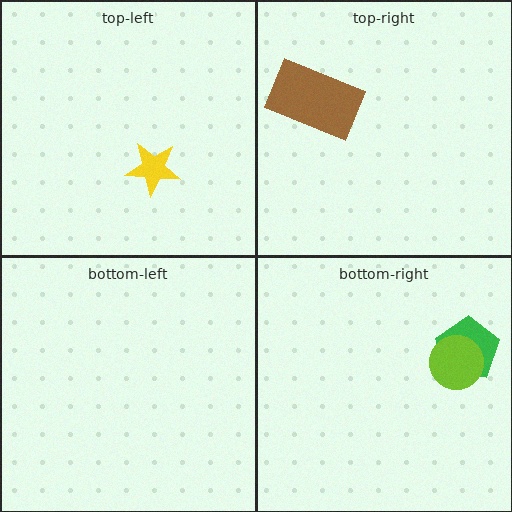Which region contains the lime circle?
The bottom-right region.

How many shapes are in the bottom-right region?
2.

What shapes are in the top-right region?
The brown rectangle.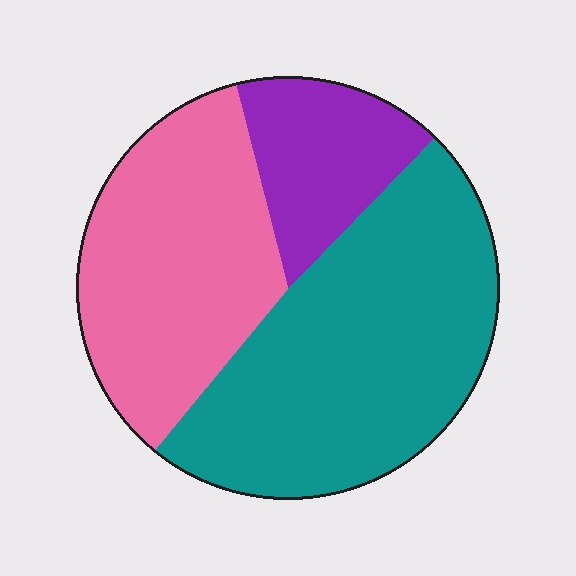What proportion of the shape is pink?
Pink takes up about one third (1/3) of the shape.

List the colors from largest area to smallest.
From largest to smallest: teal, pink, purple.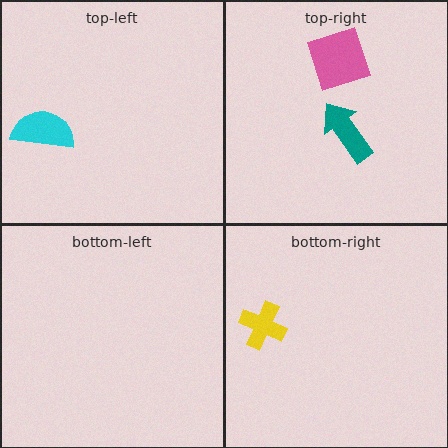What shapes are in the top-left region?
The cyan semicircle.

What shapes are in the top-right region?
The teal arrow, the pink diamond.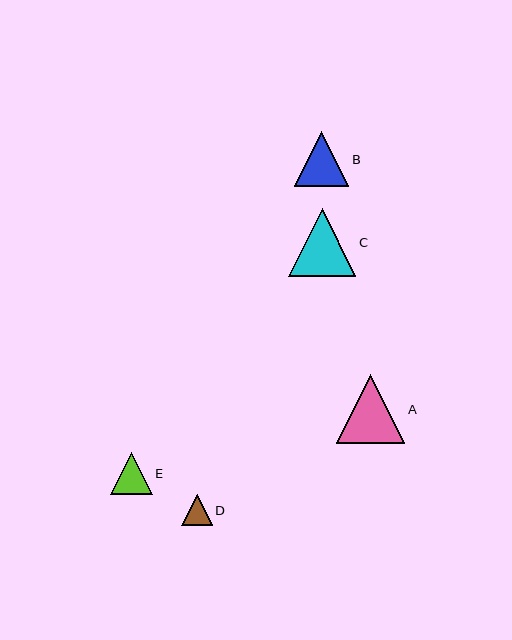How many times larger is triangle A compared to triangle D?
Triangle A is approximately 2.2 times the size of triangle D.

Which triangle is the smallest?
Triangle D is the smallest with a size of approximately 31 pixels.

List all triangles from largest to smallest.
From largest to smallest: A, C, B, E, D.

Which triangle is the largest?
Triangle A is the largest with a size of approximately 69 pixels.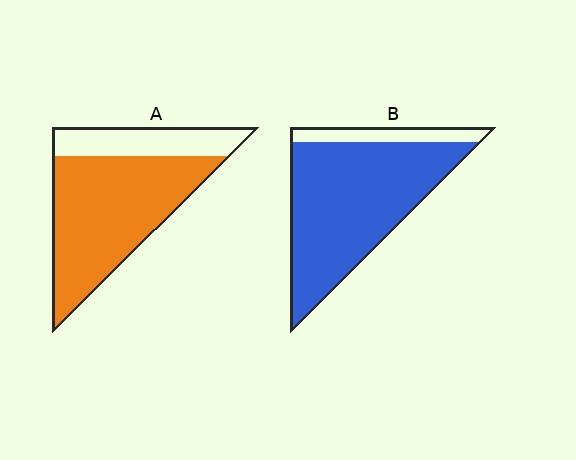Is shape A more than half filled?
Yes.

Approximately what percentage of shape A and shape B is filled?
A is approximately 75% and B is approximately 85%.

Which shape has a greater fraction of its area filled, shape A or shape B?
Shape B.